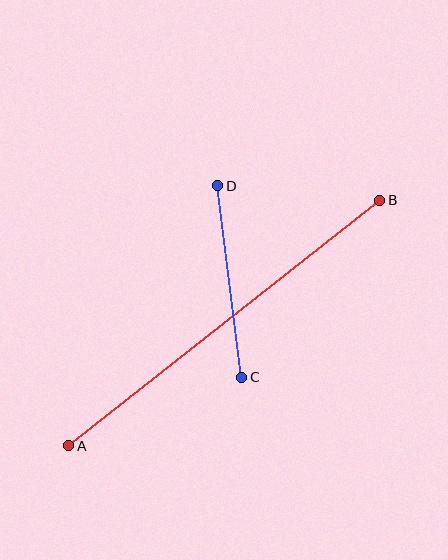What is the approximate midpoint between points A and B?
The midpoint is at approximately (224, 323) pixels.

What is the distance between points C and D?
The distance is approximately 193 pixels.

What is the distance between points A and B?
The distance is approximately 396 pixels.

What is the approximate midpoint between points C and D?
The midpoint is at approximately (230, 281) pixels.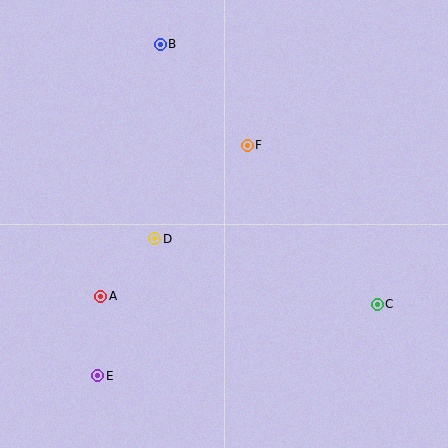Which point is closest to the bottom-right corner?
Point C is closest to the bottom-right corner.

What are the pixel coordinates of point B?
Point B is at (160, 44).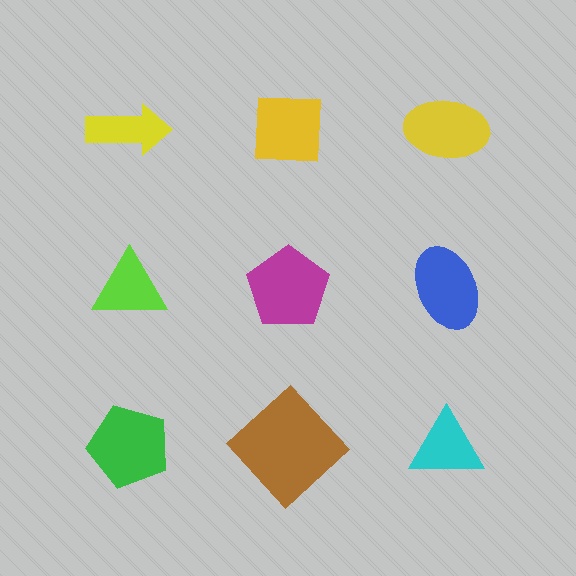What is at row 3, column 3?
A cyan triangle.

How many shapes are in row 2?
3 shapes.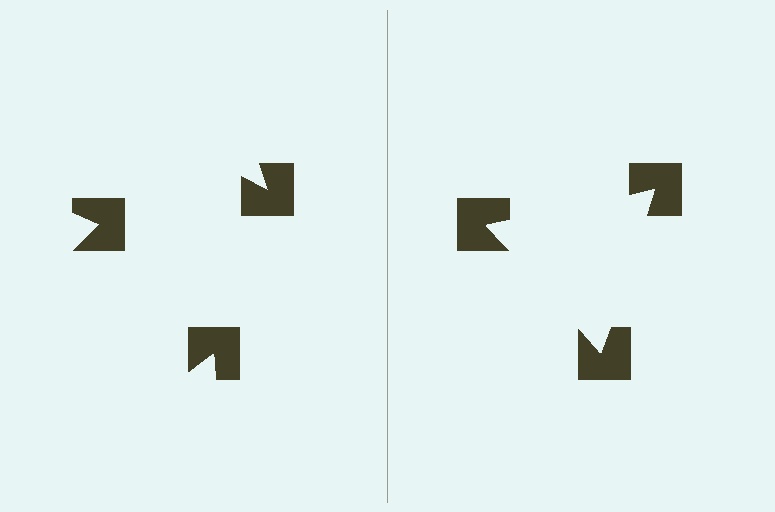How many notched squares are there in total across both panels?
6 — 3 on each side.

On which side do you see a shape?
An illusory triangle appears on the right side. On the left side the wedge cuts are rotated, so no coherent shape forms.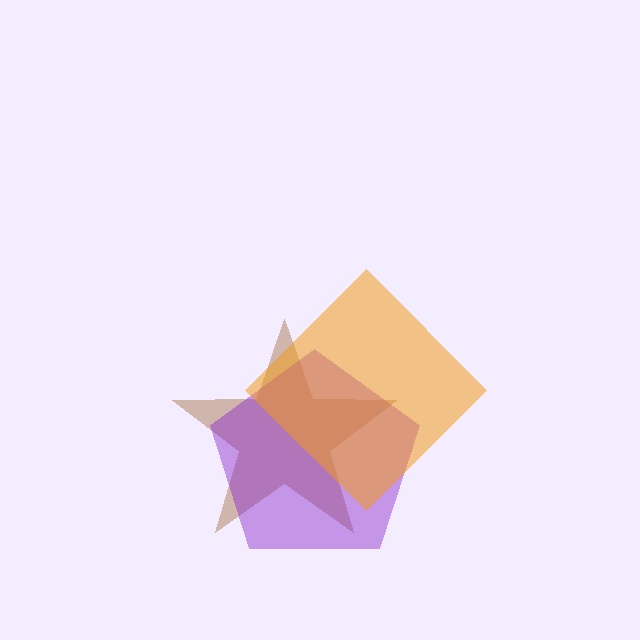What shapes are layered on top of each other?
The layered shapes are: a brown star, a purple pentagon, an orange diamond.